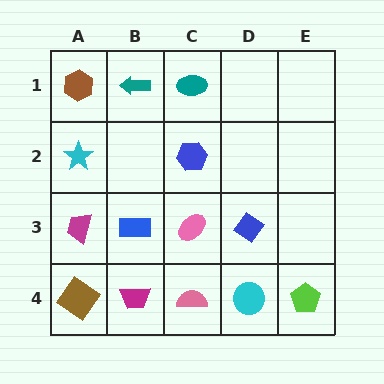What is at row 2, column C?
A blue hexagon.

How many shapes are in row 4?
5 shapes.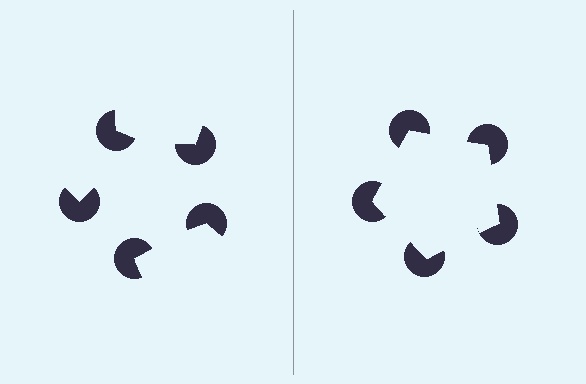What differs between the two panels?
The pac-man discs are positioned identically on both sides; only the wedge orientations differ. On the right they align to a pentagon; on the left they are misaligned.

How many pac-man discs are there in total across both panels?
10 — 5 on each side.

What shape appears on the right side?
An illusory pentagon.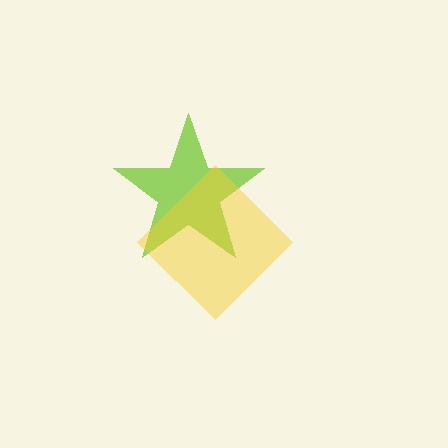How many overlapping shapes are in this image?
There are 2 overlapping shapes in the image.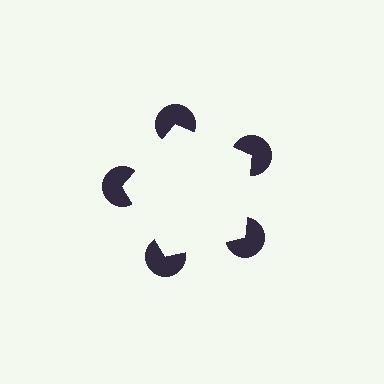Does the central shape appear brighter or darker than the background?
It typically appears slightly brighter than the background, even though no actual brightness change is drawn.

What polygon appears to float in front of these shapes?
An illusory pentagon — its edges are inferred from the aligned wedge cuts in the pac-man discs, not physically drawn.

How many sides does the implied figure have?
5 sides.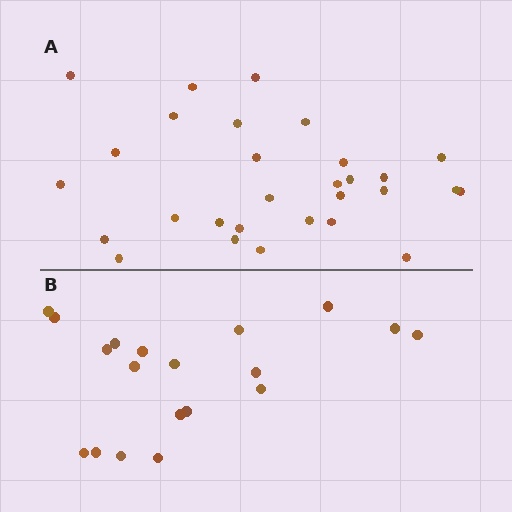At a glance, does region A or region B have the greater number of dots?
Region A (the top region) has more dots.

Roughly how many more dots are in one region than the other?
Region A has roughly 10 or so more dots than region B.